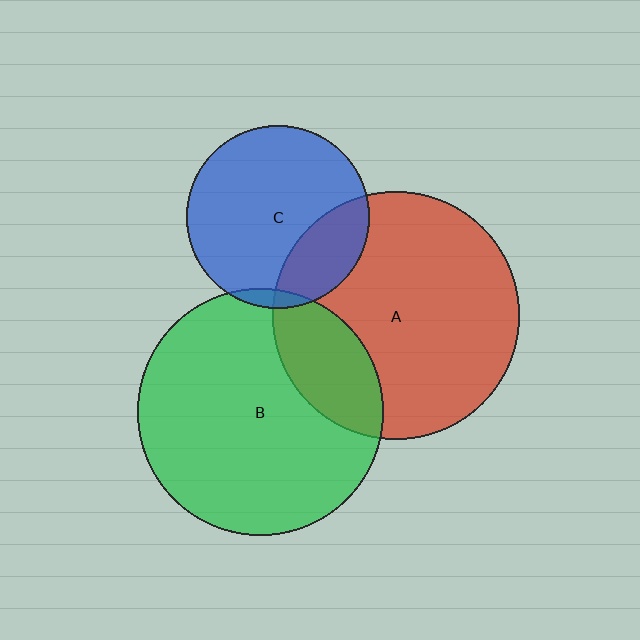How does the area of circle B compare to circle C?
Approximately 1.8 times.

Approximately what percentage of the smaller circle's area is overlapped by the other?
Approximately 20%.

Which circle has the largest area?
Circle A (red).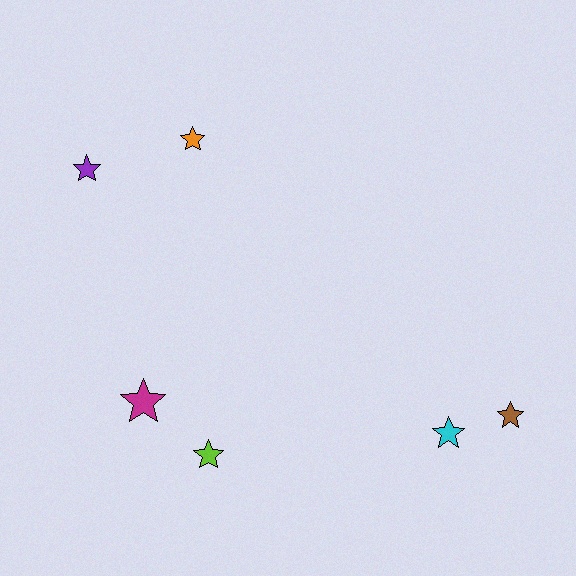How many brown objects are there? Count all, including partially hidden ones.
There is 1 brown object.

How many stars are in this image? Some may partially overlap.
There are 6 stars.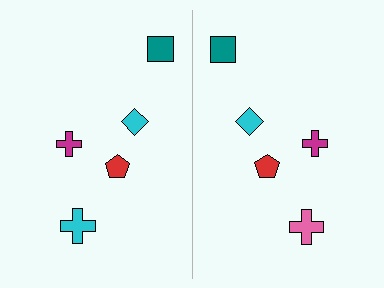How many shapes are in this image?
There are 10 shapes in this image.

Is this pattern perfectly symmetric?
No, the pattern is not perfectly symmetric. The pink cross on the right side breaks the symmetry — its mirror counterpart is cyan.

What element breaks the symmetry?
The pink cross on the right side breaks the symmetry — its mirror counterpart is cyan.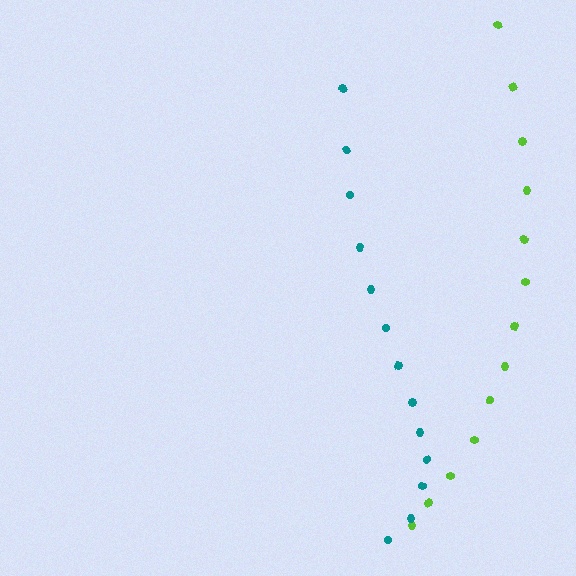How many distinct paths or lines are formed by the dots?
There are 2 distinct paths.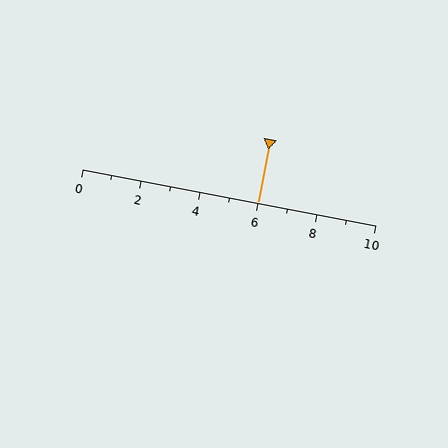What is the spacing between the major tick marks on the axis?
The major ticks are spaced 2 apart.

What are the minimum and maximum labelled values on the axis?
The axis runs from 0 to 10.